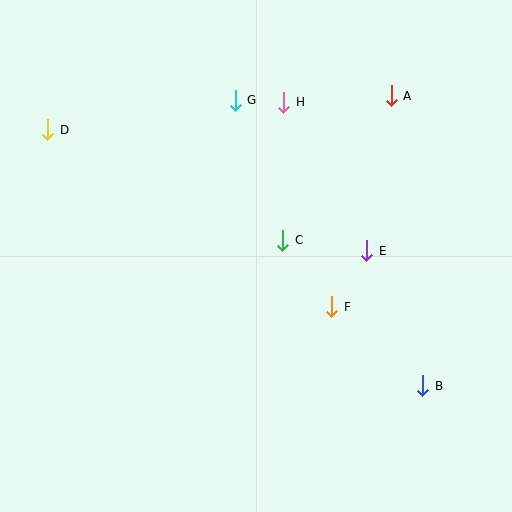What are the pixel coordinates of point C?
Point C is at (283, 240).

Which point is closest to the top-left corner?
Point D is closest to the top-left corner.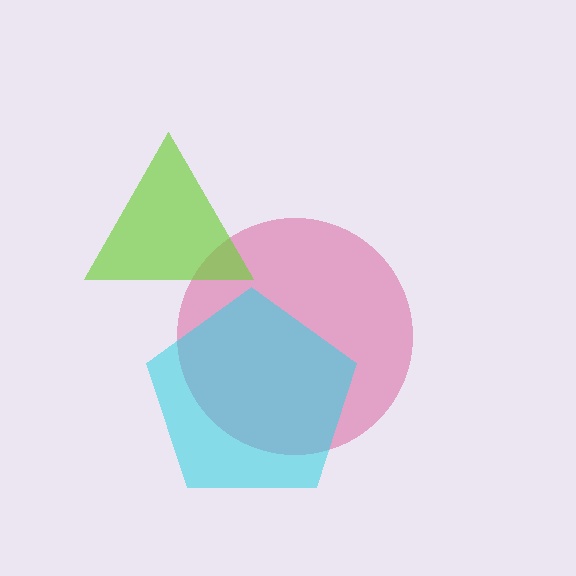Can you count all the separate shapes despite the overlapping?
Yes, there are 3 separate shapes.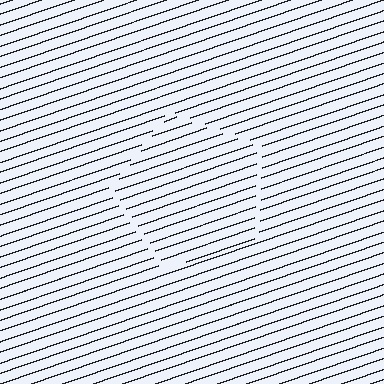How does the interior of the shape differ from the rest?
The interior of the shape contains the same grating, shifted by half a period — the contour is defined by the phase discontinuity where line-ends from the inner and outer gratings abut.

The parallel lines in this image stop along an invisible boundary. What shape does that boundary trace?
An illusory pentagon. The interior of the shape contains the same grating, shifted by half a period — the contour is defined by the phase discontinuity where line-ends from the inner and outer gratings abut.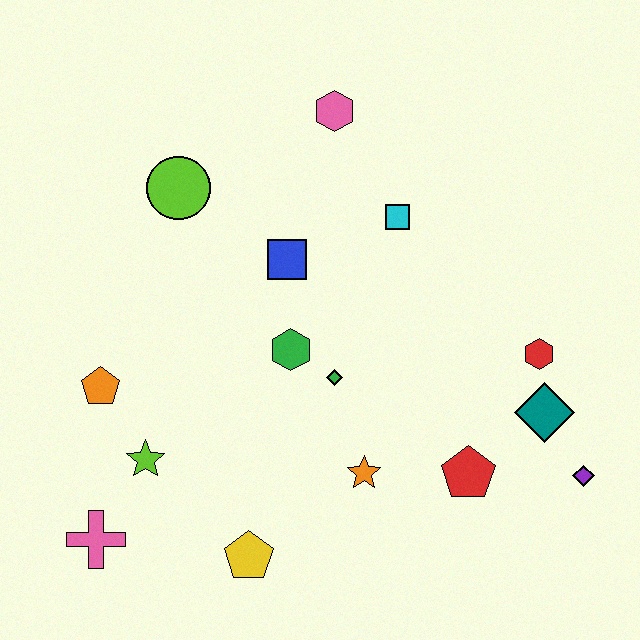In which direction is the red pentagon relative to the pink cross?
The red pentagon is to the right of the pink cross.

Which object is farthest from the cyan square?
The pink cross is farthest from the cyan square.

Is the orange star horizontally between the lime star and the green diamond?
No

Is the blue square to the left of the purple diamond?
Yes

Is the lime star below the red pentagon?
No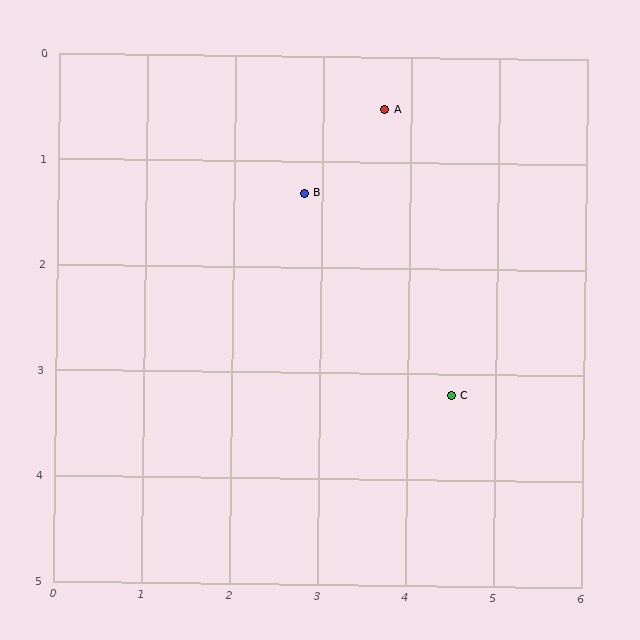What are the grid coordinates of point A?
Point A is at approximately (3.7, 0.5).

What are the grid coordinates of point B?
Point B is at approximately (2.8, 1.3).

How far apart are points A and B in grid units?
Points A and B are about 1.2 grid units apart.